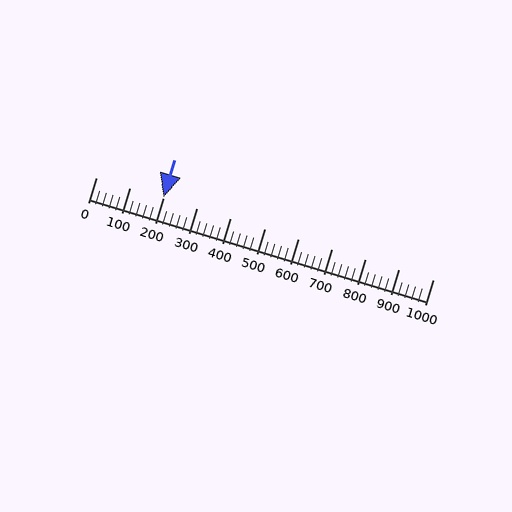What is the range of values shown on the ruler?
The ruler shows values from 0 to 1000.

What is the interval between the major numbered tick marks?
The major tick marks are spaced 100 units apart.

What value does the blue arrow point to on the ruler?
The blue arrow points to approximately 200.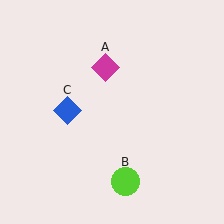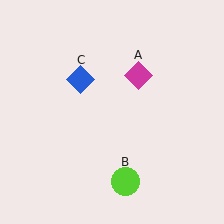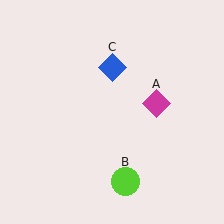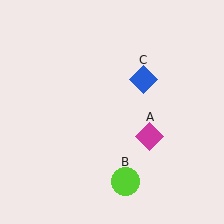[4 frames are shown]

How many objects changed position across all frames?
2 objects changed position: magenta diamond (object A), blue diamond (object C).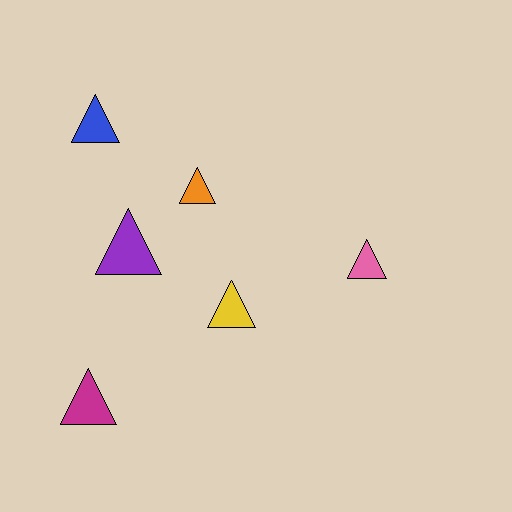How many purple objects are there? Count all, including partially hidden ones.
There is 1 purple object.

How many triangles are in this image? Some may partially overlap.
There are 6 triangles.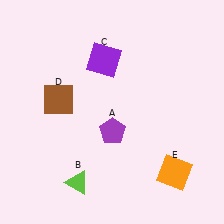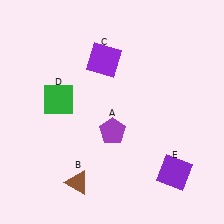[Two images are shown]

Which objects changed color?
B changed from lime to brown. D changed from brown to green. E changed from orange to purple.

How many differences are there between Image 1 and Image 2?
There are 3 differences between the two images.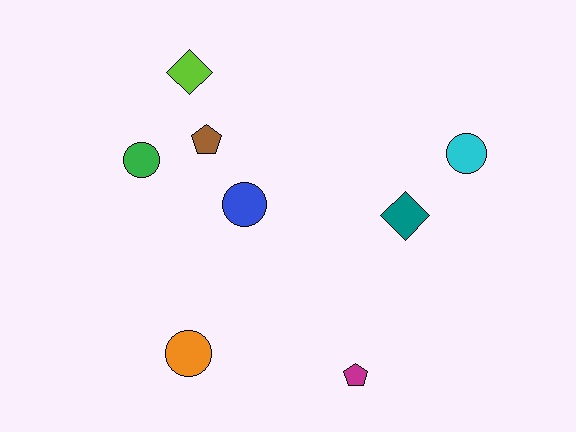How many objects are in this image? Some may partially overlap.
There are 8 objects.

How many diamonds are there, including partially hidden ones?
There are 2 diamonds.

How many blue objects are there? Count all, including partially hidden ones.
There is 1 blue object.